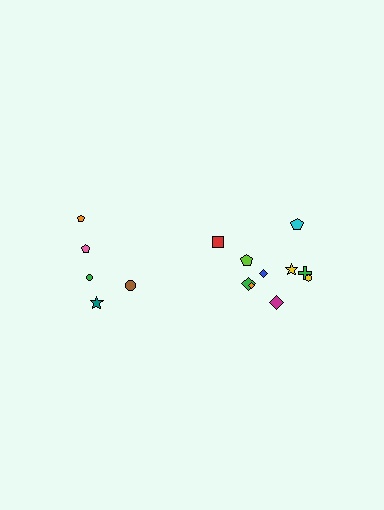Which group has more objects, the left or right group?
The right group.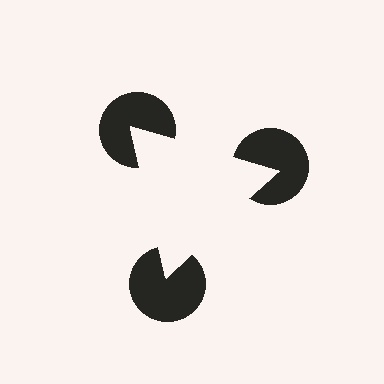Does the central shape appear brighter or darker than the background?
It typically appears slightly brighter than the background, even though no actual brightness change is drawn.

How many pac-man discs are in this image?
There are 3 — one at each vertex of the illusory triangle.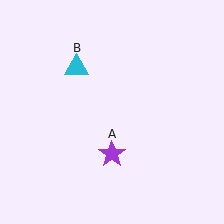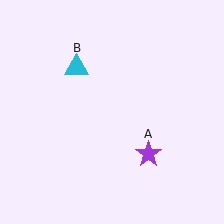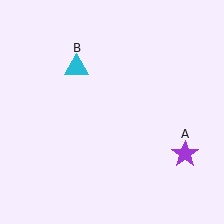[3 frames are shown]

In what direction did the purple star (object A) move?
The purple star (object A) moved right.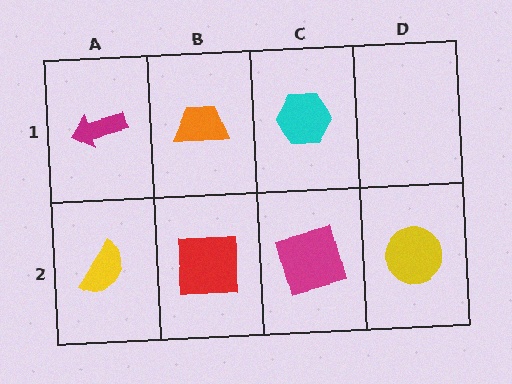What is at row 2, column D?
A yellow circle.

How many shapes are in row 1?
3 shapes.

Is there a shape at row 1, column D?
No, that cell is empty.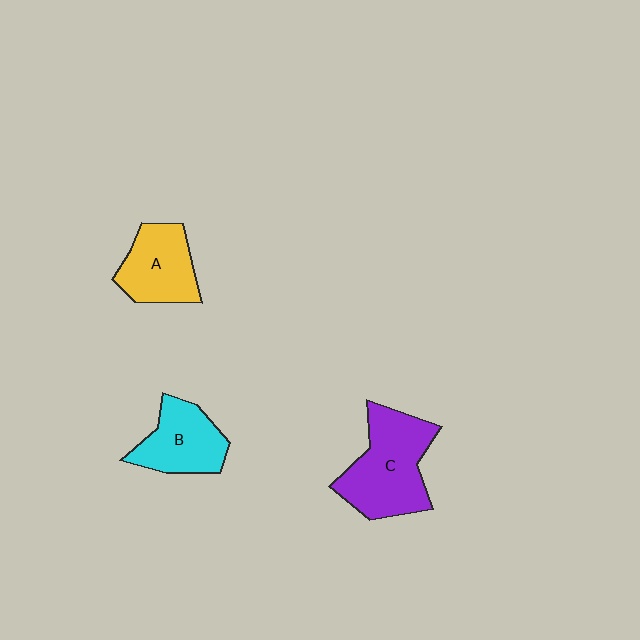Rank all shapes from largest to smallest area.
From largest to smallest: C (purple), A (yellow), B (cyan).